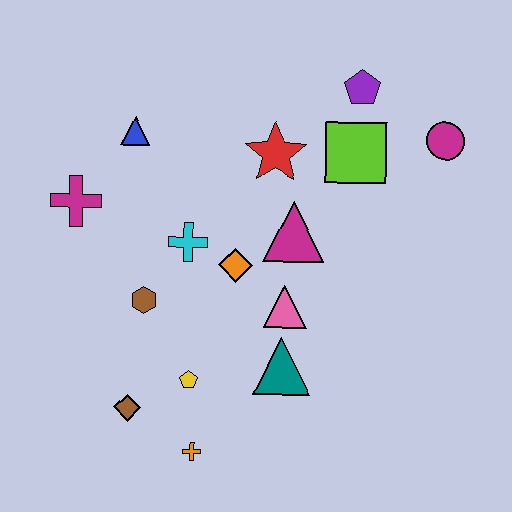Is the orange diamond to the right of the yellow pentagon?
Yes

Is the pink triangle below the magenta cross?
Yes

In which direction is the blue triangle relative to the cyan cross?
The blue triangle is above the cyan cross.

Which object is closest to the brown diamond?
The yellow pentagon is closest to the brown diamond.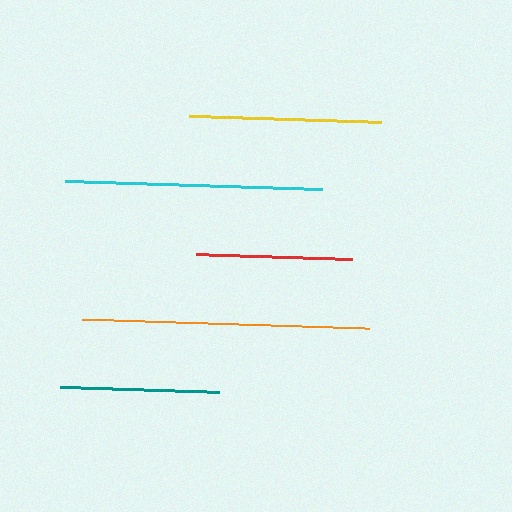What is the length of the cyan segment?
The cyan segment is approximately 257 pixels long.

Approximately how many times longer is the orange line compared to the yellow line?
The orange line is approximately 1.5 times the length of the yellow line.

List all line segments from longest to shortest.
From longest to shortest: orange, cyan, yellow, teal, red.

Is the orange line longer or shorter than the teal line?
The orange line is longer than the teal line.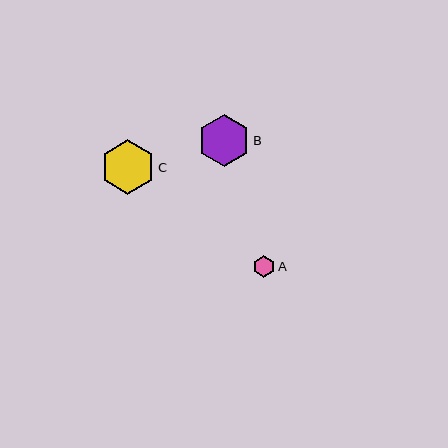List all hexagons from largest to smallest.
From largest to smallest: C, B, A.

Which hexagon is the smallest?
Hexagon A is the smallest with a size of approximately 21 pixels.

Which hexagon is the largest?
Hexagon C is the largest with a size of approximately 55 pixels.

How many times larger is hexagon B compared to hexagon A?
Hexagon B is approximately 2.4 times the size of hexagon A.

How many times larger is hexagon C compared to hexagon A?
Hexagon C is approximately 2.6 times the size of hexagon A.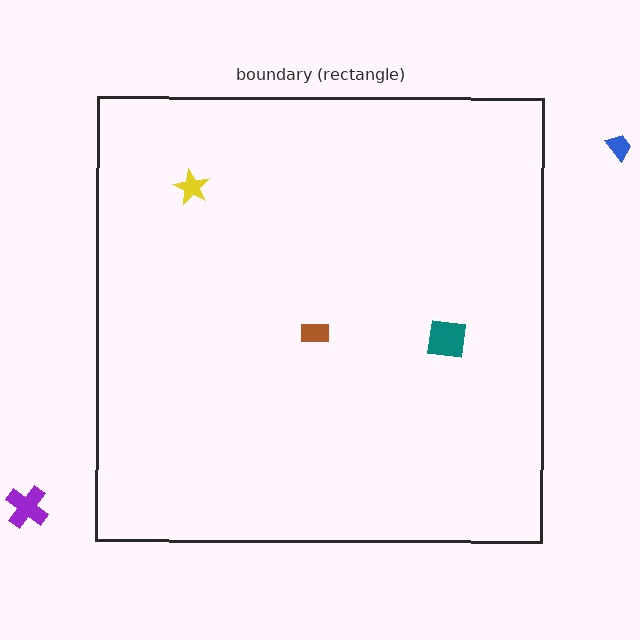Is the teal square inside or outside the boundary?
Inside.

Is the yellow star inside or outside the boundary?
Inside.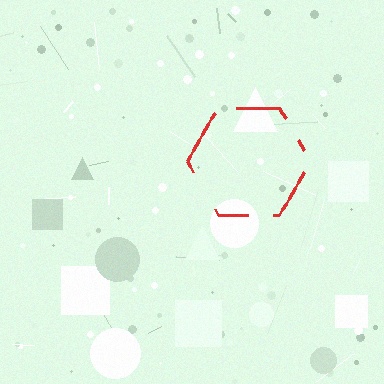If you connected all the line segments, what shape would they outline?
They would outline a hexagon.